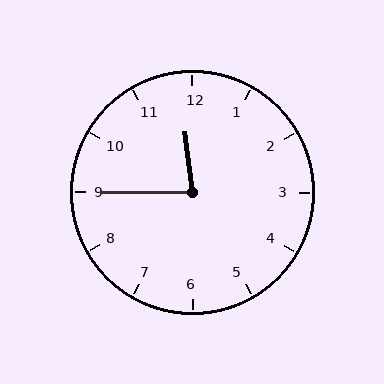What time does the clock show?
11:45.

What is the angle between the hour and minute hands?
Approximately 82 degrees.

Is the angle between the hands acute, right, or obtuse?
It is acute.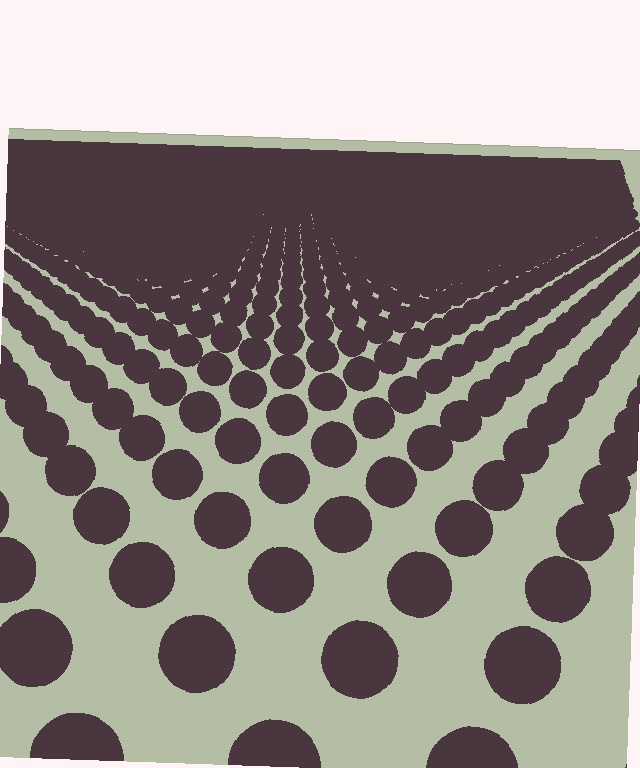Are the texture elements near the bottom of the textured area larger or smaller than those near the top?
Larger. Near the bottom, elements are closer to the viewer and appear at a bigger on-screen size.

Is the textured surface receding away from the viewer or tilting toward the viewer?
The surface is receding away from the viewer. Texture elements get smaller and denser toward the top.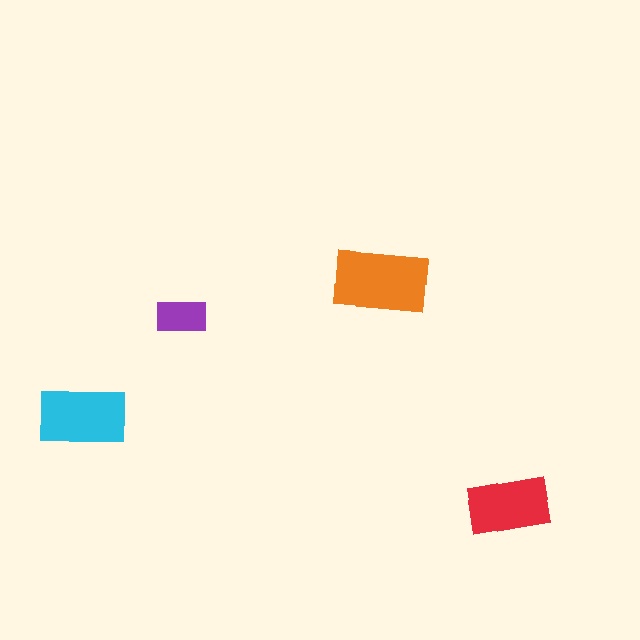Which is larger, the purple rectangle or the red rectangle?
The red one.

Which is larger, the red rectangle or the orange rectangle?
The orange one.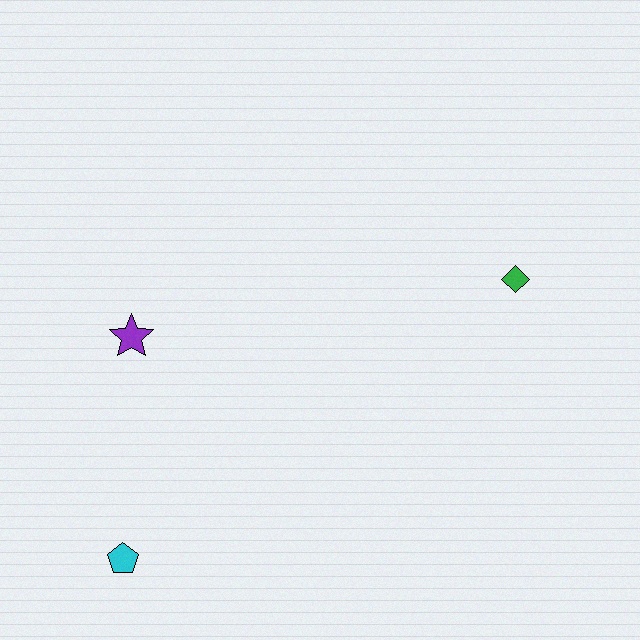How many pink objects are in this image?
There are no pink objects.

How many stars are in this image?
There is 1 star.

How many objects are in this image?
There are 3 objects.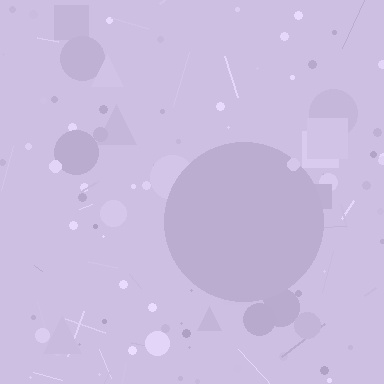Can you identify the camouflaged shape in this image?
The camouflaged shape is a circle.